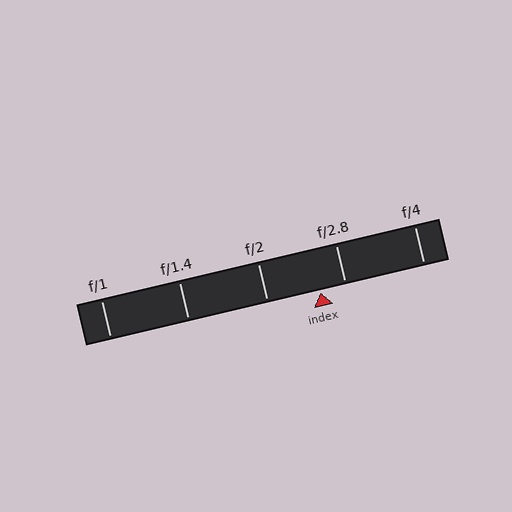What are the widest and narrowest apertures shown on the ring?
The widest aperture shown is f/1 and the narrowest is f/4.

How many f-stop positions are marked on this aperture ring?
There are 5 f-stop positions marked.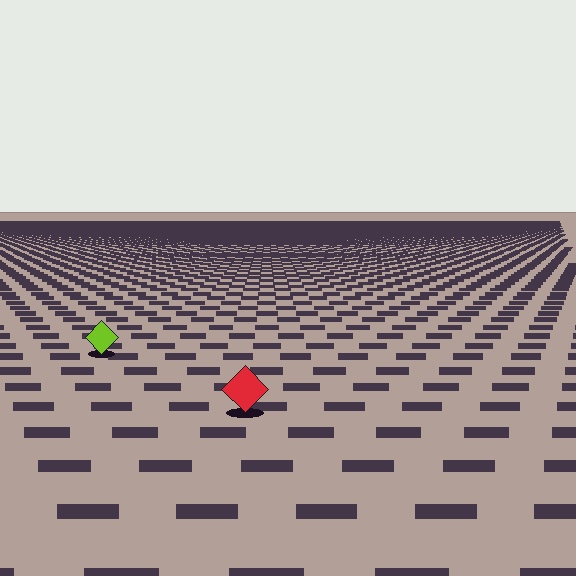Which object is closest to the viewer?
The red diamond is closest. The texture marks near it are larger and more spread out.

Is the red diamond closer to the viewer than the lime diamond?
Yes. The red diamond is closer — you can tell from the texture gradient: the ground texture is coarser near it.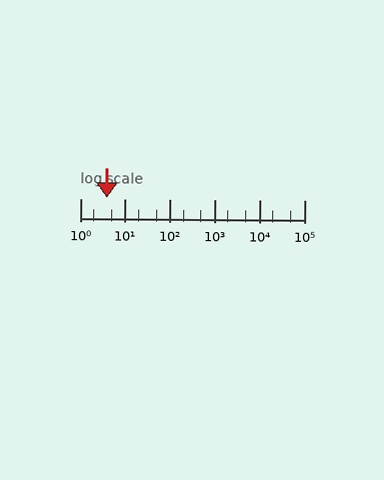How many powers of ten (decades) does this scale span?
The scale spans 5 decades, from 1 to 100000.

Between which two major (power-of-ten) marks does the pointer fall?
The pointer is between 1 and 10.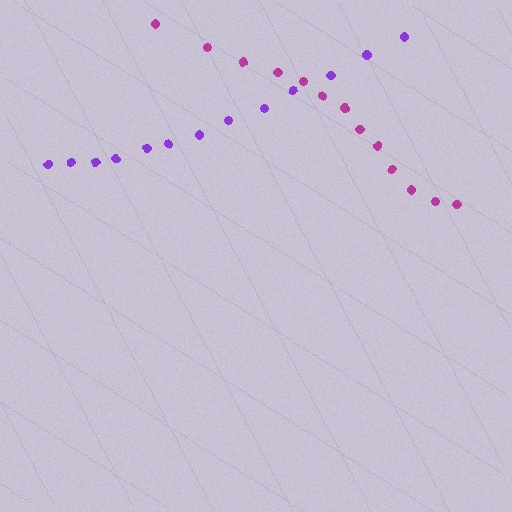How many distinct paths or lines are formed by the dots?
There are 2 distinct paths.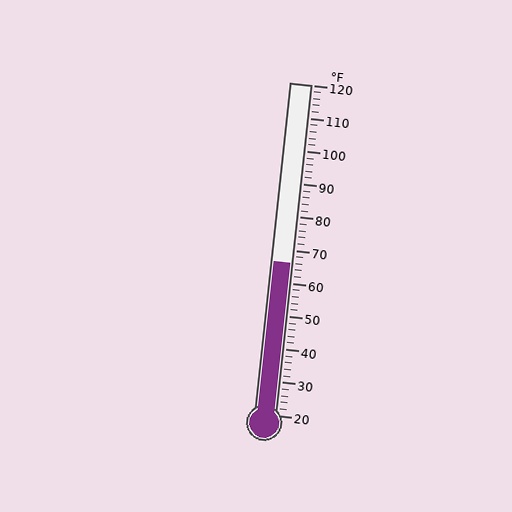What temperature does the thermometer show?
The thermometer shows approximately 66°F.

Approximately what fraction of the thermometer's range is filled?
The thermometer is filled to approximately 45% of its range.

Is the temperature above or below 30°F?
The temperature is above 30°F.